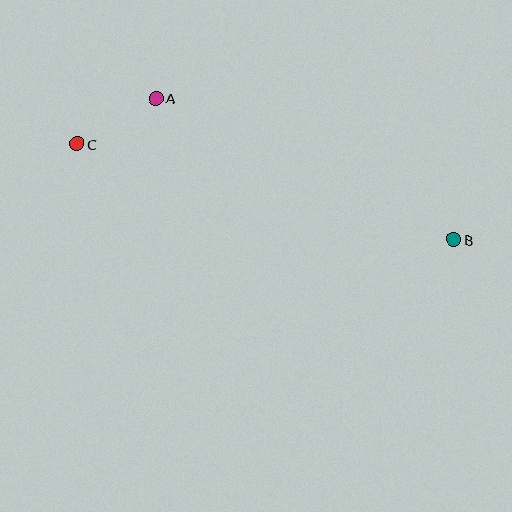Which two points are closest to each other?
Points A and C are closest to each other.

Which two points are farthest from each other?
Points B and C are farthest from each other.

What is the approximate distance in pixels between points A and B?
The distance between A and B is approximately 330 pixels.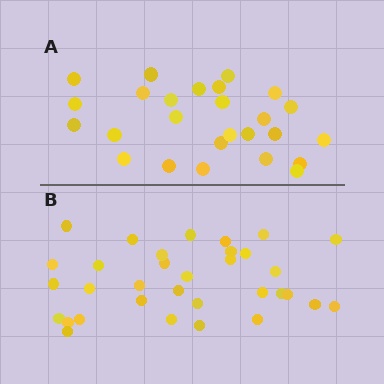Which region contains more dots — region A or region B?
Region B (the bottom region) has more dots.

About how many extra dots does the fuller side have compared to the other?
Region B has roughly 8 or so more dots than region A.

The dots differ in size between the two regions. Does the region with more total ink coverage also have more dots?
No. Region A has more total ink coverage because its dots are larger, but region B actually contains more individual dots. Total area can be misleading — the number of items is what matters here.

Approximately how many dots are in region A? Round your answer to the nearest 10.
About 30 dots. (The exact count is 26, which rounds to 30.)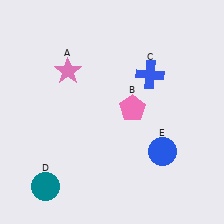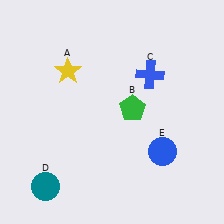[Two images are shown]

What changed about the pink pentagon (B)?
In Image 1, B is pink. In Image 2, it changed to green.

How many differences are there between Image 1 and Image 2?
There are 2 differences between the two images.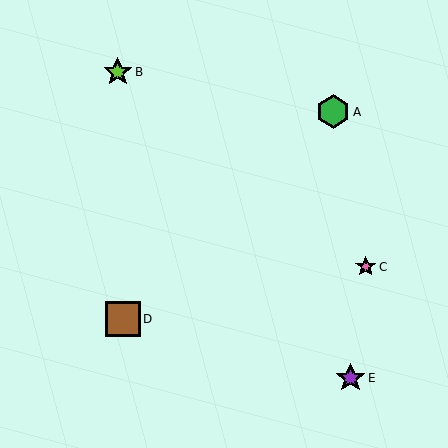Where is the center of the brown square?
The center of the brown square is at (123, 319).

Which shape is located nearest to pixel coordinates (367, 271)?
The pink star (labeled C) at (366, 267) is nearest to that location.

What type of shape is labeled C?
Shape C is a pink star.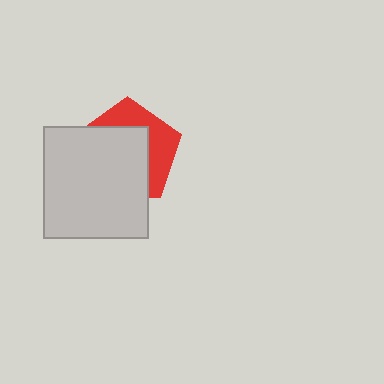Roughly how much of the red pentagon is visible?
A small part of it is visible (roughly 37%).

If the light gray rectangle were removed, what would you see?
You would see the complete red pentagon.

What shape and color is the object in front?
The object in front is a light gray rectangle.